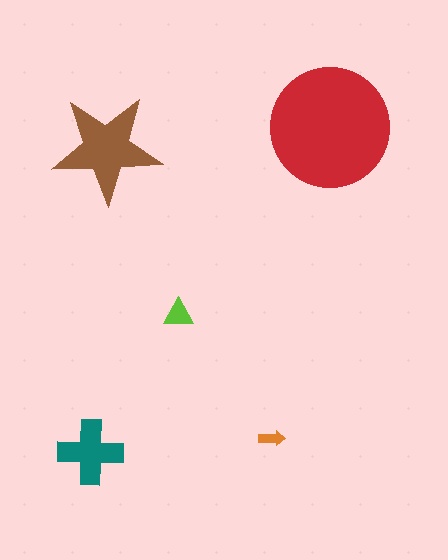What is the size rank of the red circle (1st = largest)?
1st.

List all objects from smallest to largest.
The orange arrow, the lime triangle, the teal cross, the brown star, the red circle.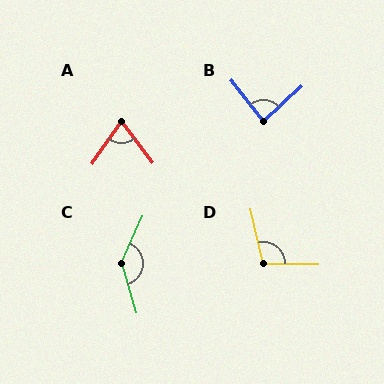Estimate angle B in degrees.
Approximately 86 degrees.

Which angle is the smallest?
A, at approximately 72 degrees.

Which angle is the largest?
C, at approximately 139 degrees.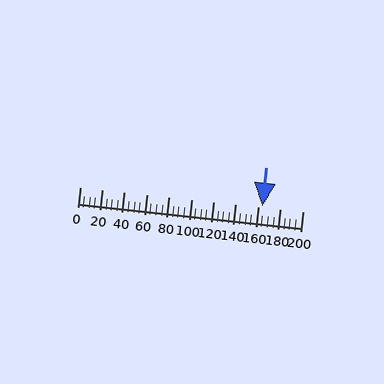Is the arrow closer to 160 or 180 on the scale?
The arrow is closer to 160.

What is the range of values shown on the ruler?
The ruler shows values from 0 to 200.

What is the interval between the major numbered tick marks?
The major tick marks are spaced 20 units apart.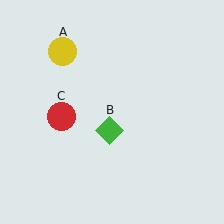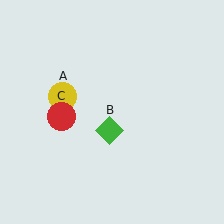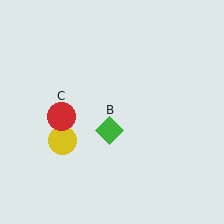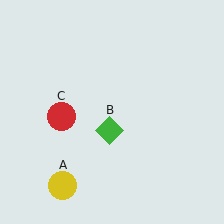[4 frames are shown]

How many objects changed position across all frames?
1 object changed position: yellow circle (object A).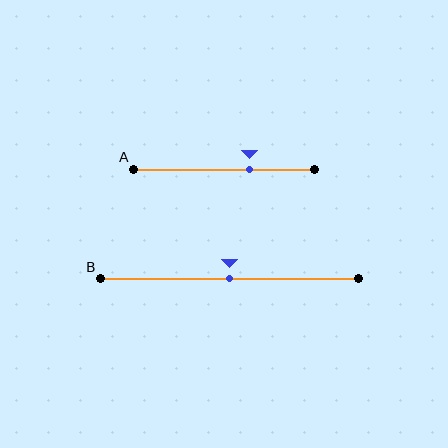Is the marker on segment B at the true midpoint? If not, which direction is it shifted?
Yes, the marker on segment B is at the true midpoint.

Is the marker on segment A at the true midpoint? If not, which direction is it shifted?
No, the marker on segment A is shifted to the right by about 14% of the segment length.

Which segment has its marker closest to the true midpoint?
Segment B has its marker closest to the true midpoint.